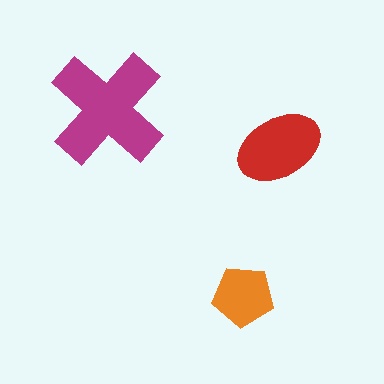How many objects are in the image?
There are 3 objects in the image.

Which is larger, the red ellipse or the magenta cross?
The magenta cross.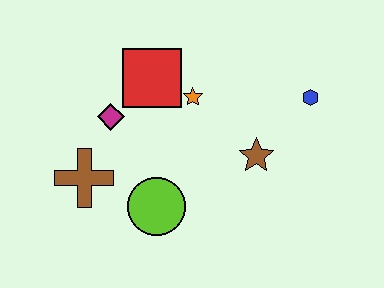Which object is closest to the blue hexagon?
The brown star is closest to the blue hexagon.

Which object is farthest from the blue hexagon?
The brown cross is farthest from the blue hexagon.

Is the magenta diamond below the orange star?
Yes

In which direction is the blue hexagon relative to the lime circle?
The blue hexagon is to the right of the lime circle.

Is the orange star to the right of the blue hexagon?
No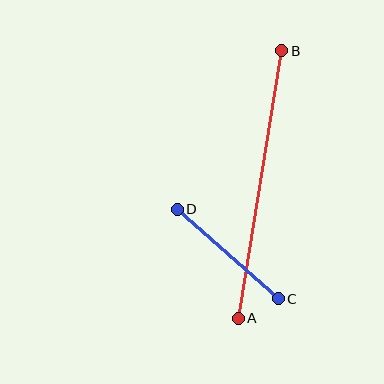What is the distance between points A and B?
The distance is approximately 271 pixels.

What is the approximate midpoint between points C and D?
The midpoint is at approximately (228, 254) pixels.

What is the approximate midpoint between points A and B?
The midpoint is at approximately (260, 184) pixels.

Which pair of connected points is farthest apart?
Points A and B are farthest apart.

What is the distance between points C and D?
The distance is approximately 135 pixels.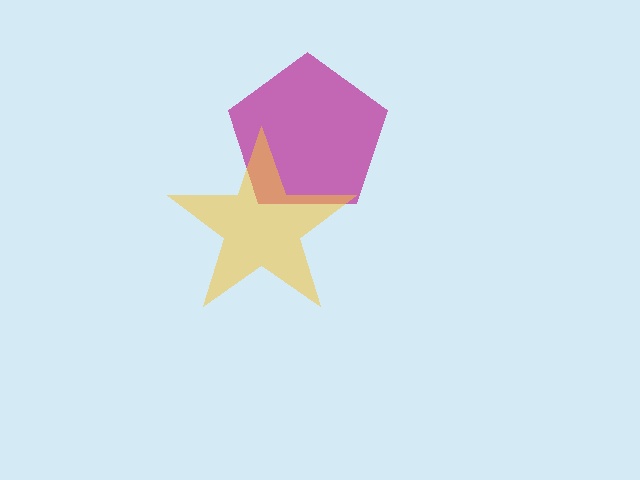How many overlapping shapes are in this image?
There are 2 overlapping shapes in the image.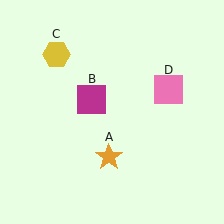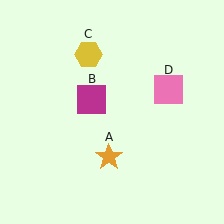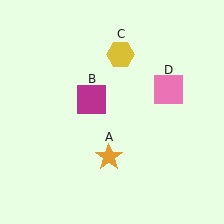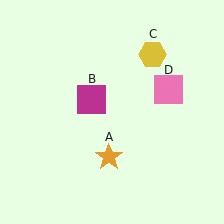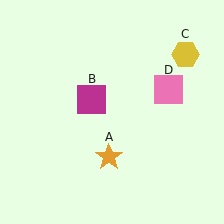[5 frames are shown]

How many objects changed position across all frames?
1 object changed position: yellow hexagon (object C).